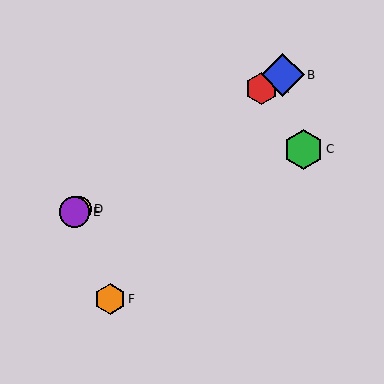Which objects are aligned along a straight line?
Objects A, B, D, E are aligned along a straight line.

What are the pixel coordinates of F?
Object F is at (110, 299).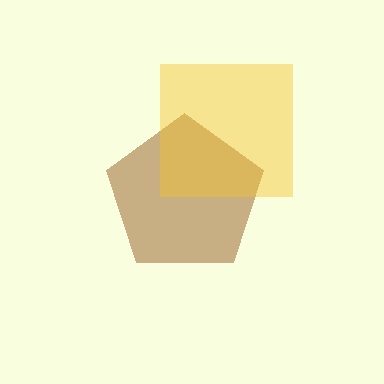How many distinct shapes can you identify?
There are 2 distinct shapes: a brown pentagon, a yellow square.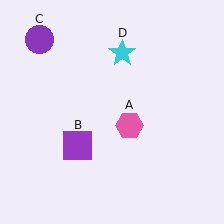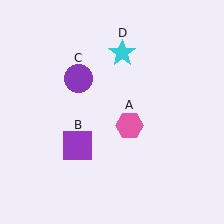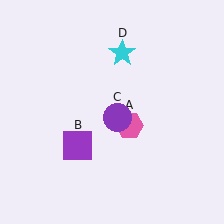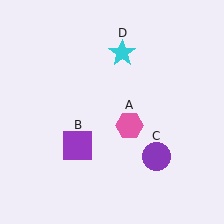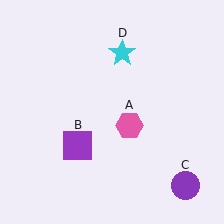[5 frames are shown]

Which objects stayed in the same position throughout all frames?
Pink hexagon (object A) and purple square (object B) and cyan star (object D) remained stationary.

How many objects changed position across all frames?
1 object changed position: purple circle (object C).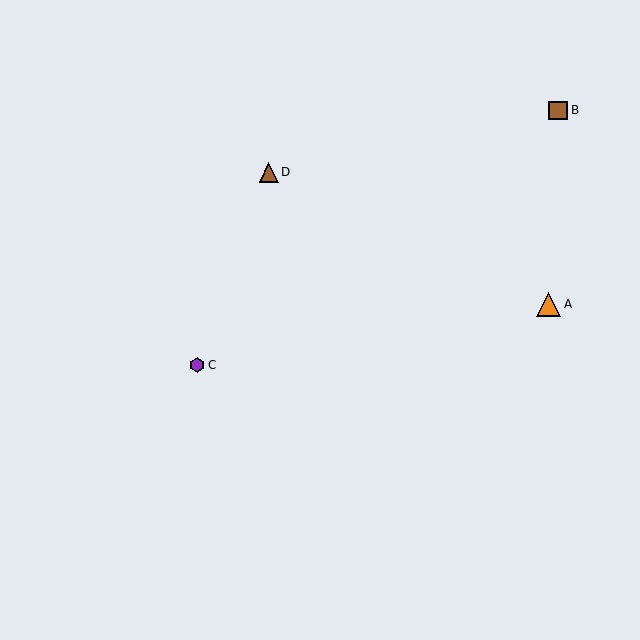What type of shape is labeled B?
Shape B is a brown square.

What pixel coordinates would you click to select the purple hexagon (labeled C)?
Click at (197, 365) to select the purple hexagon C.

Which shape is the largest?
The orange triangle (labeled A) is the largest.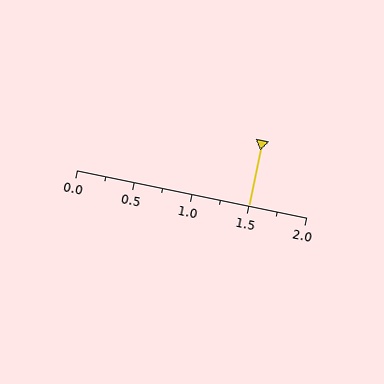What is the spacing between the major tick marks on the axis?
The major ticks are spaced 0.5 apart.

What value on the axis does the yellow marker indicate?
The marker indicates approximately 1.5.